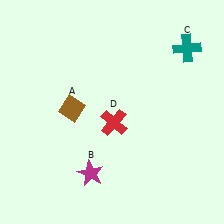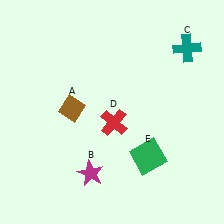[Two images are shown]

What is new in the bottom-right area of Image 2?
A green square (E) was added in the bottom-right area of Image 2.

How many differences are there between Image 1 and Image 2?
There is 1 difference between the two images.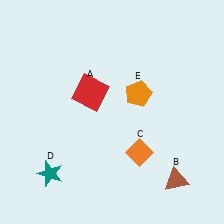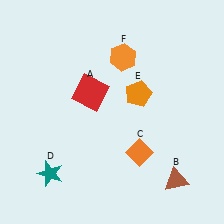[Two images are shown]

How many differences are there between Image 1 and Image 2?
There is 1 difference between the two images.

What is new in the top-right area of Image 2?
An orange hexagon (F) was added in the top-right area of Image 2.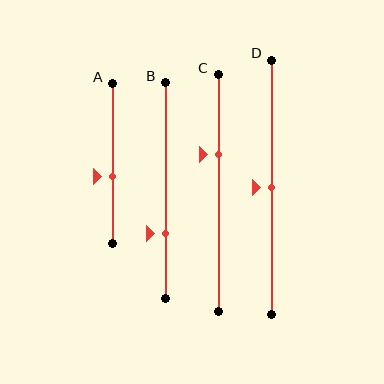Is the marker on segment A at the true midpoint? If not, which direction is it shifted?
No, the marker on segment A is shifted downward by about 8% of the segment length.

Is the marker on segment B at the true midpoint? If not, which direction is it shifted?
No, the marker on segment B is shifted downward by about 20% of the segment length.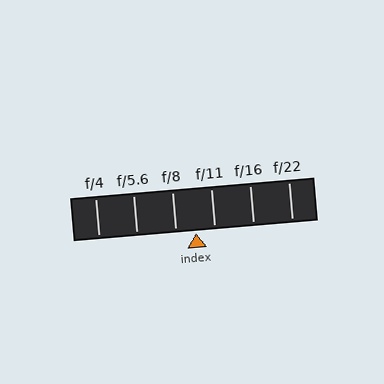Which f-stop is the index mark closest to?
The index mark is closest to f/11.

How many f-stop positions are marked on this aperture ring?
There are 6 f-stop positions marked.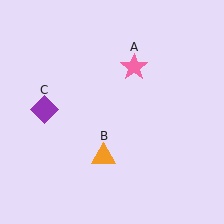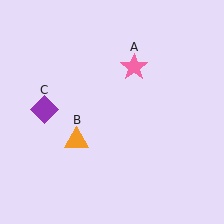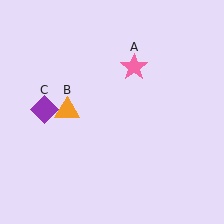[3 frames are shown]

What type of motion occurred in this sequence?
The orange triangle (object B) rotated clockwise around the center of the scene.